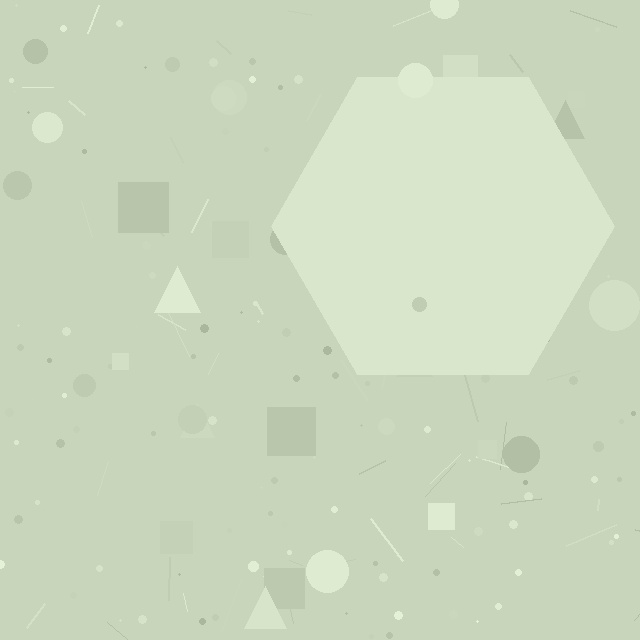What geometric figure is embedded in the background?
A hexagon is embedded in the background.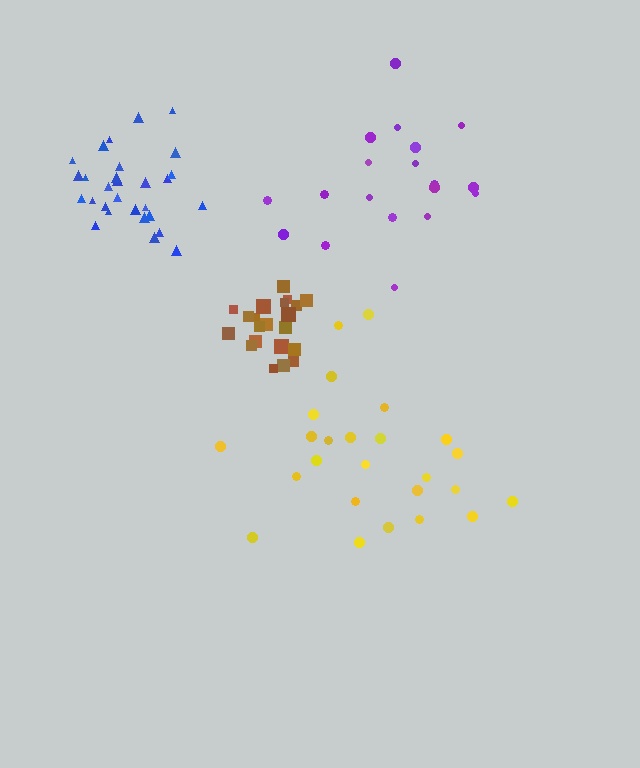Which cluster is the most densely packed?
Brown.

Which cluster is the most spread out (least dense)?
Yellow.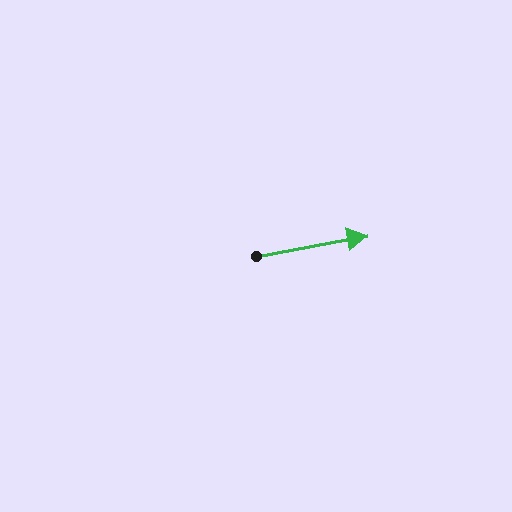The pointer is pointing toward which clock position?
Roughly 3 o'clock.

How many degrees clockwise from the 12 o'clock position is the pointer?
Approximately 80 degrees.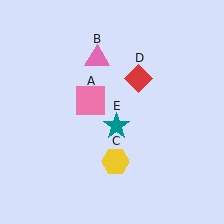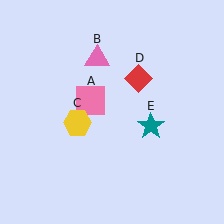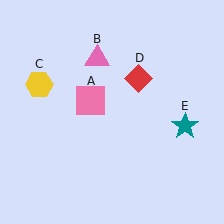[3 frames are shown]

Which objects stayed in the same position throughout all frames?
Pink square (object A) and pink triangle (object B) and red diamond (object D) remained stationary.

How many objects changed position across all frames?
2 objects changed position: yellow hexagon (object C), teal star (object E).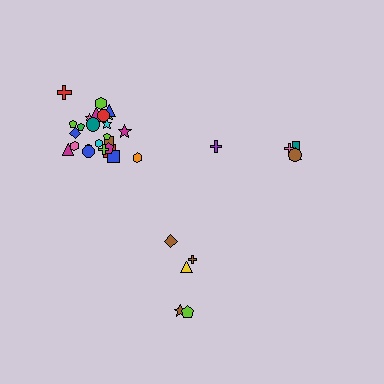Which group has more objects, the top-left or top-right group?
The top-left group.